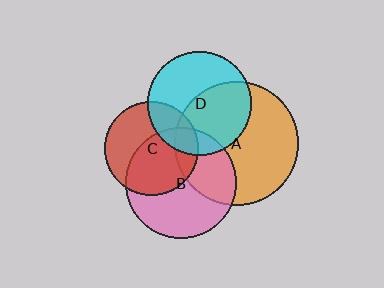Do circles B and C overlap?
Yes.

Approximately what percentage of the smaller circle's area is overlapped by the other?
Approximately 55%.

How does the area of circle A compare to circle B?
Approximately 1.3 times.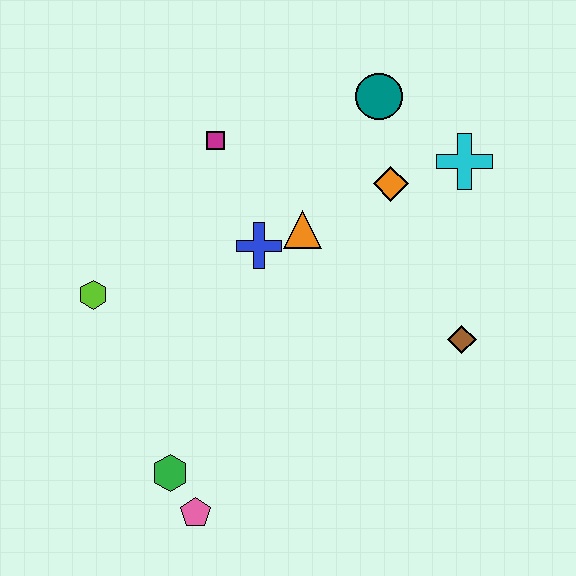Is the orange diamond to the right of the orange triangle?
Yes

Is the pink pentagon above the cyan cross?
No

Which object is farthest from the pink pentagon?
The teal circle is farthest from the pink pentagon.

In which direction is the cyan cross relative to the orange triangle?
The cyan cross is to the right of the orange triangle.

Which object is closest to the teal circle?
The orange diamond is closest to the teal circle.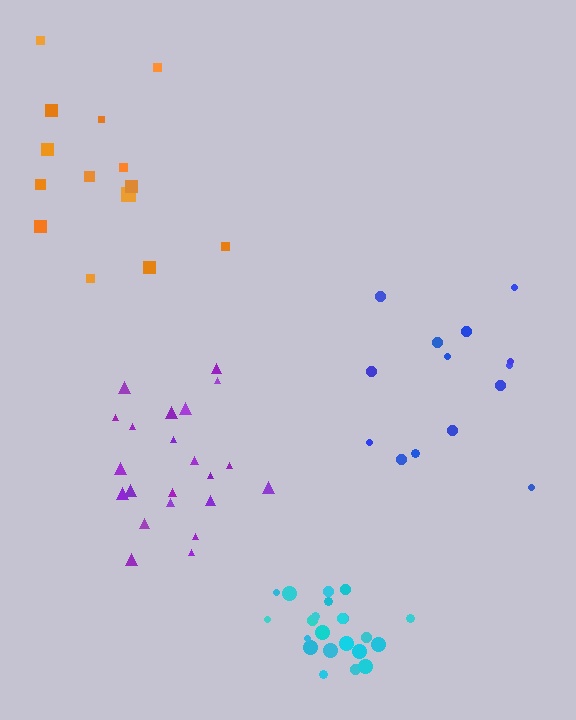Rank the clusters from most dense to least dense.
cyan, purple, blue, orange.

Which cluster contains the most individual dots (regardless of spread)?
Cyan (22).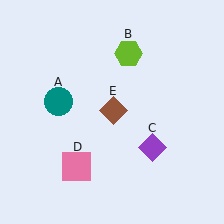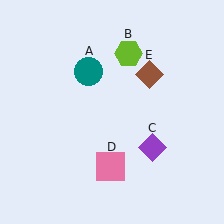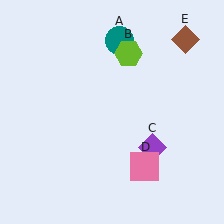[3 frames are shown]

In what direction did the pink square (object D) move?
The pink square (object D) moved right.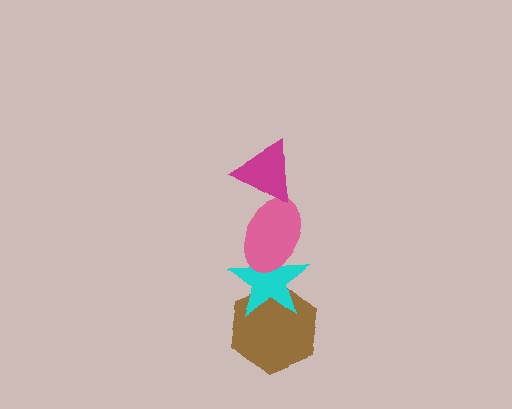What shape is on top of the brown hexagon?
The cyan star is on top of the brown hexagon.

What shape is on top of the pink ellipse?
The magenta triangle is on top of the pink ellipse.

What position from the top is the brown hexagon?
The brown hexagon is 4th from the top.